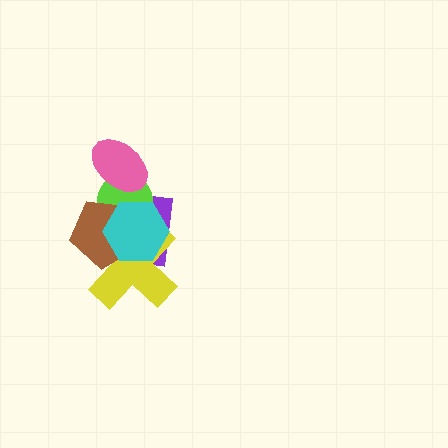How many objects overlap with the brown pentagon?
4 objects overlap with the brown pentagon.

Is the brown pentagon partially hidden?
Yes, it is partially covered by another shape.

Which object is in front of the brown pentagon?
The cyan hexagon is in front of the brown pentagon.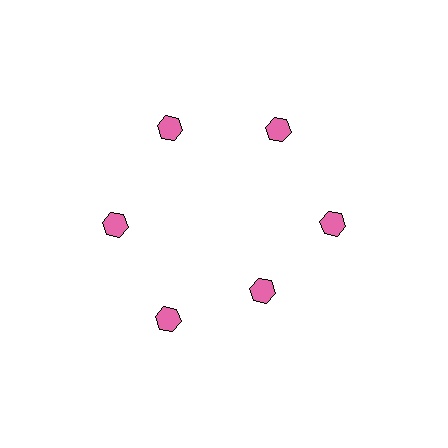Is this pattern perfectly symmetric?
No. The 6 pink hexagons are arranged in a ring, but one element near the 5 o'clock position is pulled inward toward the center, breaking the 6-fold rotational symmetry.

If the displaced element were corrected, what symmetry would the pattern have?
It would have 6-fold rotational symmetry — the pattern would map onto itself every 60 degrees.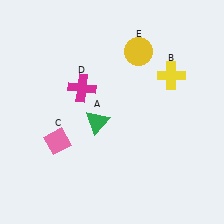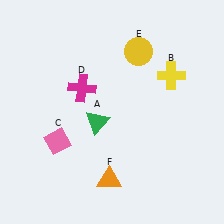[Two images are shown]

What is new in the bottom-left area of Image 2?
An orange triangle (F) was added in the bottom-left area of Image 2.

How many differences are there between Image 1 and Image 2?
There is 1 difference between the two images.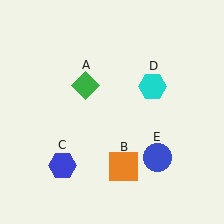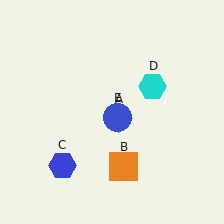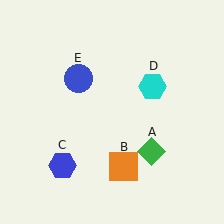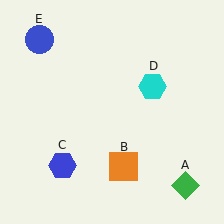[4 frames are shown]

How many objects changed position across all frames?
2 objects changed position: green diamond (object A), blue circle (object E).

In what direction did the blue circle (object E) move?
The blue circle (object E) moved up and to the left.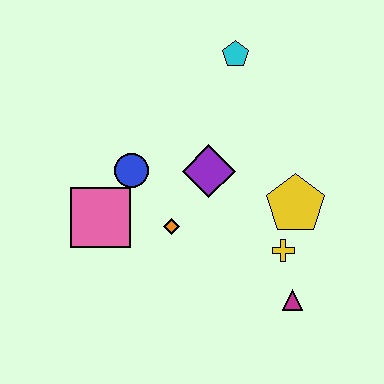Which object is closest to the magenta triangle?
The yellow cross is closest to the magenta triangle.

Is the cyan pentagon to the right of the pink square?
Yes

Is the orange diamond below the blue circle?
Yes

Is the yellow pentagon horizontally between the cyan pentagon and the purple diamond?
No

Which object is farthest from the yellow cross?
The cyan pentagon is farthest from the yellow cross.